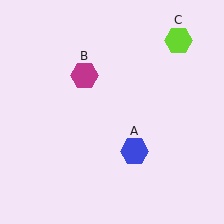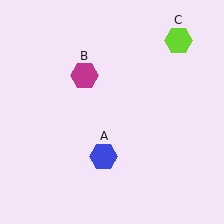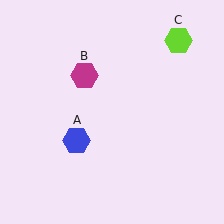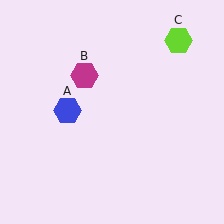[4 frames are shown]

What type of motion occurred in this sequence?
The blue hexagon (object A) rotated clockwise around the center of the scene.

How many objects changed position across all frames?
1 object changed position: blue hexagon (object A).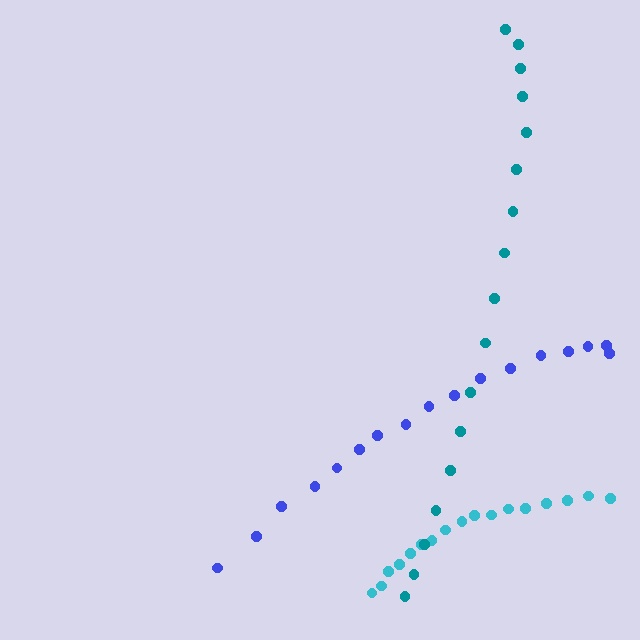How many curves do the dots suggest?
There are 3 distinct paths.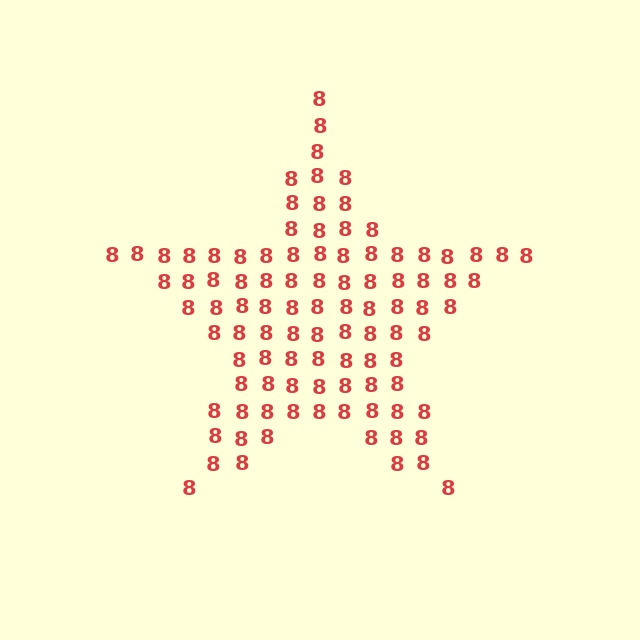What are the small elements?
The small elements are digit 8's.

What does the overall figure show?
The overall figure shows a star.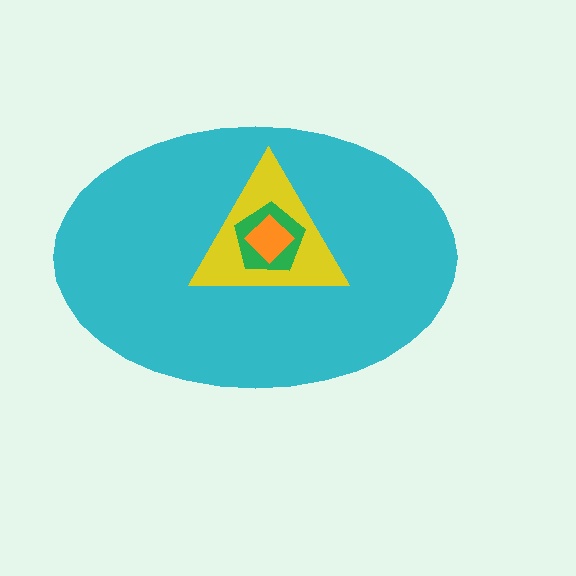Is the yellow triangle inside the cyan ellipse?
Yes.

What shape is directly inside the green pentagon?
The orange diamond.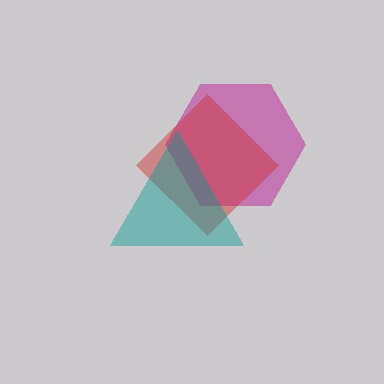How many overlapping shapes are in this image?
There are 3 overlapping shapes in the image.